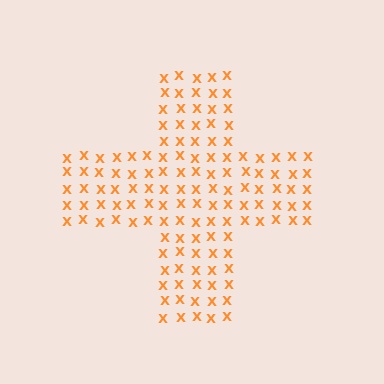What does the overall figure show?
The overall figure shows a cross.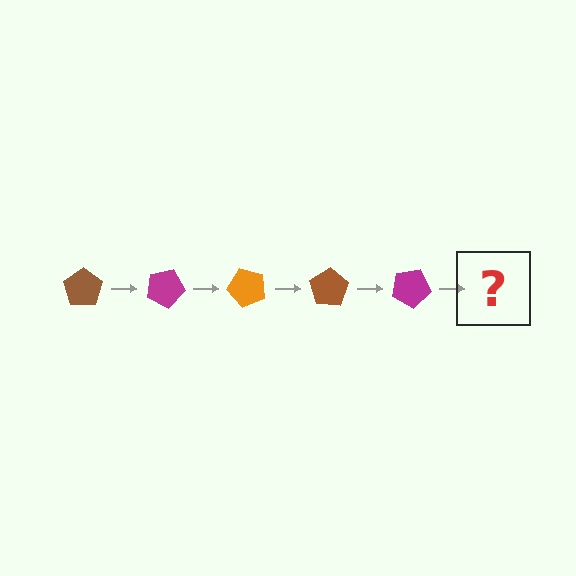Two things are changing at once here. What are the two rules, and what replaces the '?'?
The two rules are that it rotates 25 degrees each step and the color cycles through brown, magenta, and orange. The '?' should be an orange pentagon, rotated 125 degrees from the start.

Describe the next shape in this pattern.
It should be an orange pentagon, rotated 125 degrees from the start.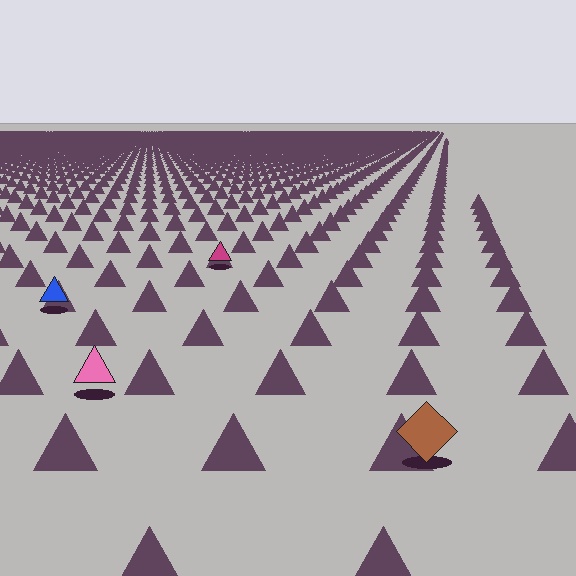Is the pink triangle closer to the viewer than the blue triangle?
Yes. The pink triangle is closer — you can tell from the texture gradient: the ground texture is coarser near it.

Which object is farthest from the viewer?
The magenta triangle is farthest from the viewer. It appears smaller and the ground texture around it is denser.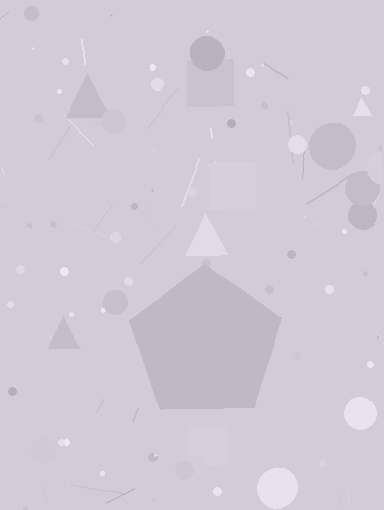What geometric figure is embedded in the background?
A pentagon is embedded in the background.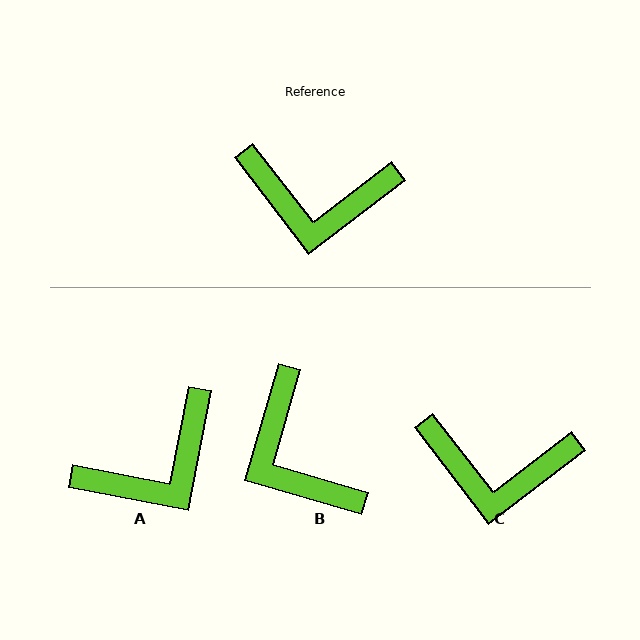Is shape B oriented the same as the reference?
No, it is off by about 54 degrees.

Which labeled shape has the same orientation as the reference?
C.